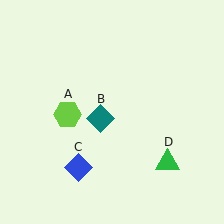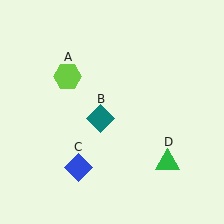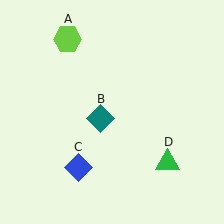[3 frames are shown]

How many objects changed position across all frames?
1 object changed position: lime hexagon (object A).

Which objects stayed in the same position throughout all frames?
Teal diamond (object B) and blue diamond (object C) and green triangle (object D) remained stationary.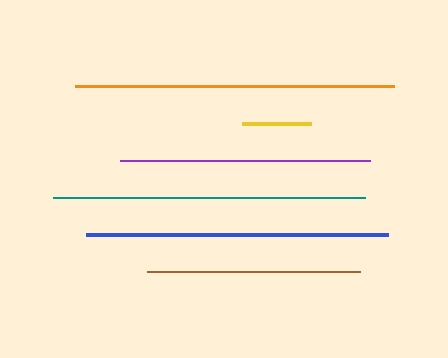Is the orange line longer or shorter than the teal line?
The orange line is longer than the teal line.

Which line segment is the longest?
The orange line is the longest at approximately 319 pixels.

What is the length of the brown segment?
The brown segment is approximately 214 pixels long.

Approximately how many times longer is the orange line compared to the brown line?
The orange line is approximately 1.5 times the length of the brown line.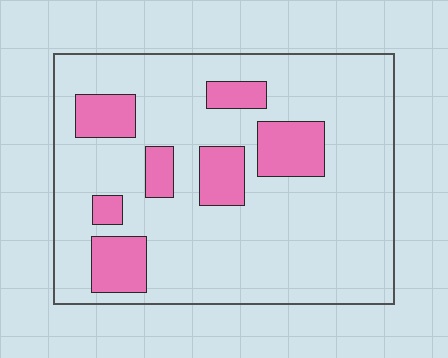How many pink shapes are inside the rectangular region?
7.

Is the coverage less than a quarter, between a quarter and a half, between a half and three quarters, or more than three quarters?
Less than a quarter.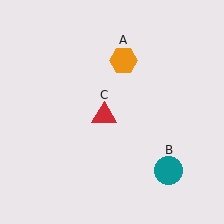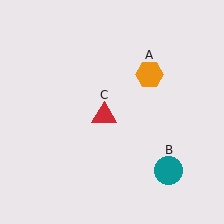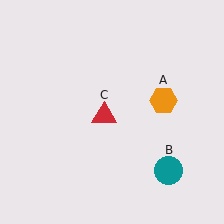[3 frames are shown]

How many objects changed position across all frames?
1 object changed position: orange hexagon (object A).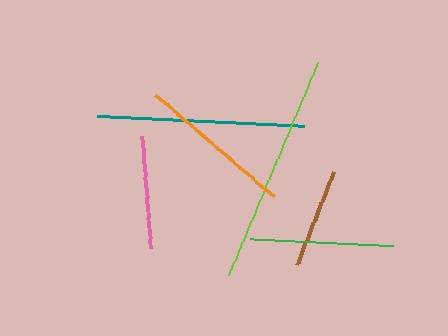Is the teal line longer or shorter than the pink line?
The teal line is longer than the pink line.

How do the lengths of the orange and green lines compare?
The orange and green lines are approximately the same length.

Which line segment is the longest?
The lime line is the longest at approximately 231 pixels.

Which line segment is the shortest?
The brown line is the shortest at approximately 100 pixels.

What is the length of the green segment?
The green segment is approximately 144 pixels long.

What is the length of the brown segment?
The brown segment is approximately 100 pixels long.